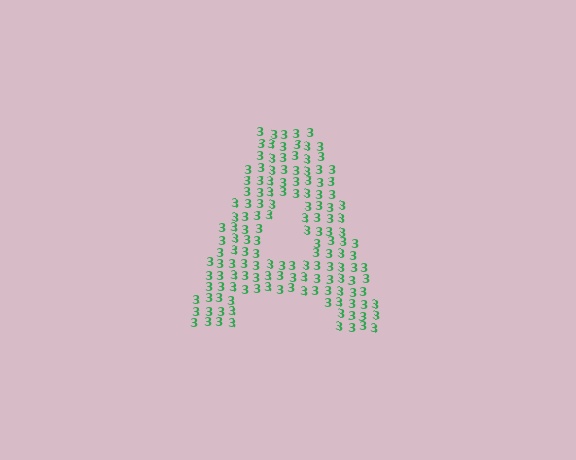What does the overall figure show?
The overall figure shows the letter A.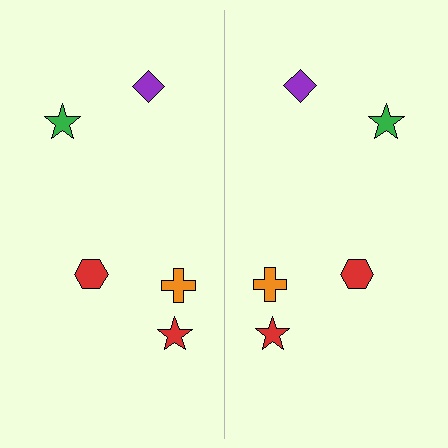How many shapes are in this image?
There are 10 shapes in this image.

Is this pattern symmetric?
Yes, this pattern has bilateral (reflection) symmetry.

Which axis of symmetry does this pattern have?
The pattern has a vertical axis of symmetry running through the center of the image.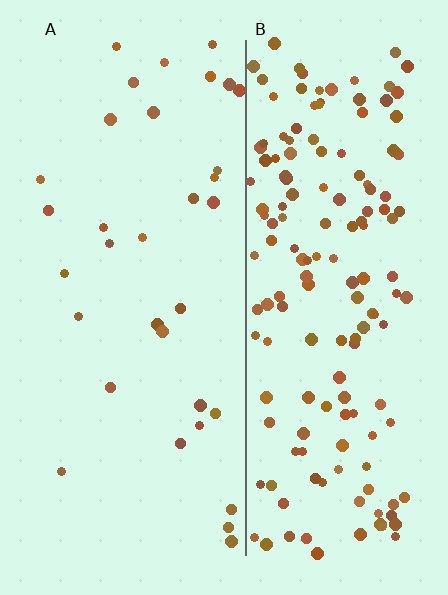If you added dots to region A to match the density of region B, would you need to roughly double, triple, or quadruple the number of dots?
Approximately quadruple.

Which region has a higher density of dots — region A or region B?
B (the right).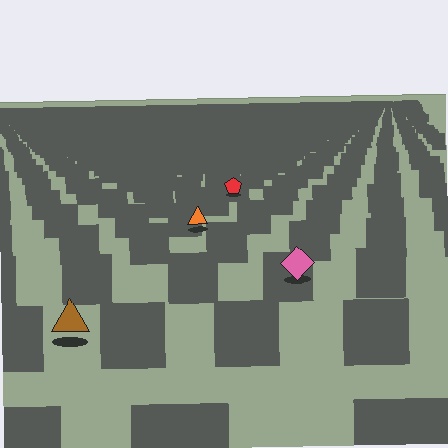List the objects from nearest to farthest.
From nearest to farthest: the brown triangle, the pink diamond, the orange triangle, the red pentagon.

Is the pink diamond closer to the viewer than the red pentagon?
Yes. The pink diamond is closer — you can tell from the texture gradient: the ground texture is coarser near it.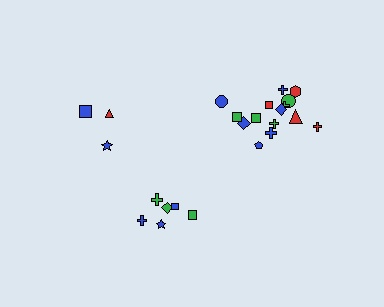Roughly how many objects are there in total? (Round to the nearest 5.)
Roughly 25 objects in total.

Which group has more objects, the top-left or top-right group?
The top-right group.